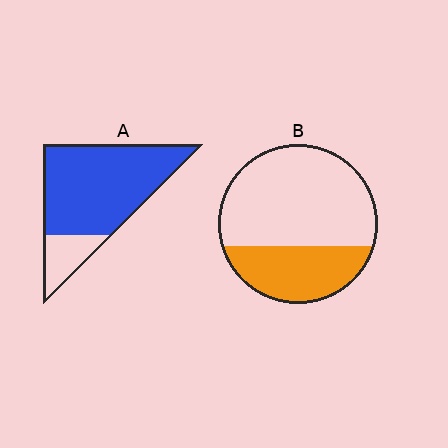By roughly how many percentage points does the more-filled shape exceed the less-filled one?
By roughly 50 percentage points (A over B).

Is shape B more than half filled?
No.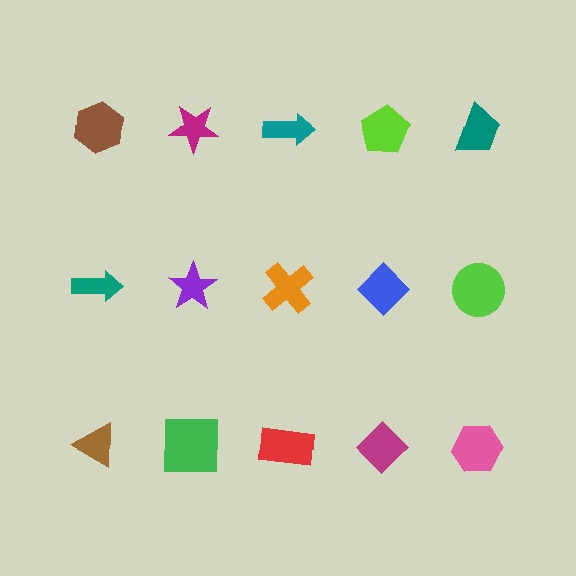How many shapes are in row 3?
5 shapes.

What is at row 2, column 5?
A lime circle.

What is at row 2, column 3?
An orange cross.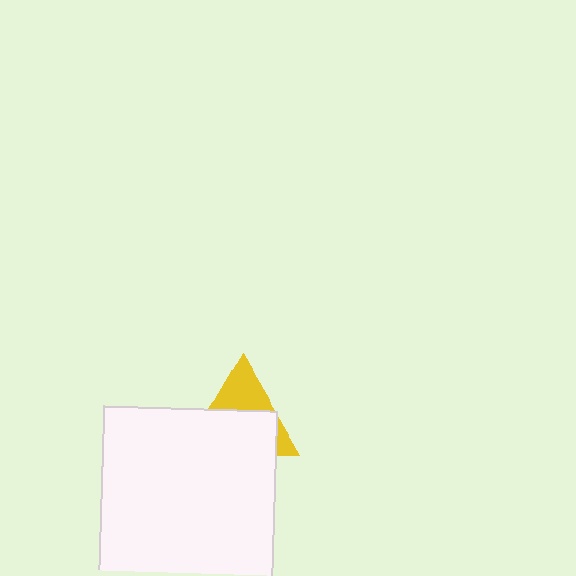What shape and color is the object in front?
The object in front is a white rectangle.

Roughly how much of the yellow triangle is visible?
A small part of it is visible (roughly 40%).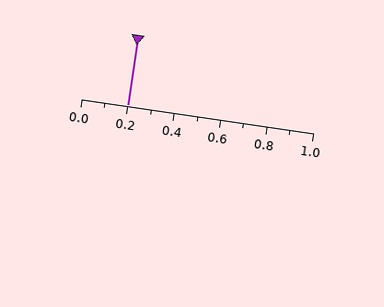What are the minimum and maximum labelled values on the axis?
The axis runs from 0.0 to 1.0.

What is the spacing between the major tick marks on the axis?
The major ticks are spaced 0.2 apart.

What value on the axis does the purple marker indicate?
The marker indicates approximately 0.2.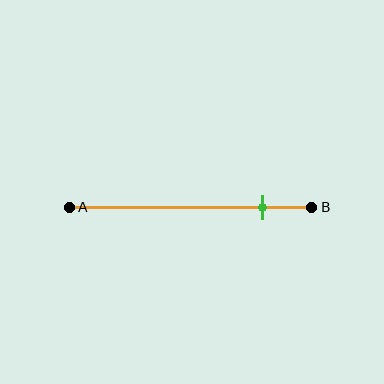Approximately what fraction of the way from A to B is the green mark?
The green mark is approximately 80% of the way from A to B.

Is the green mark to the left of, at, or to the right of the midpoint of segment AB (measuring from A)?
The green mark is to the right of the midpoint of segment AB.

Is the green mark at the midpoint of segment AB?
No, the mark is at about 80% from A, not at the 50% midpoint.